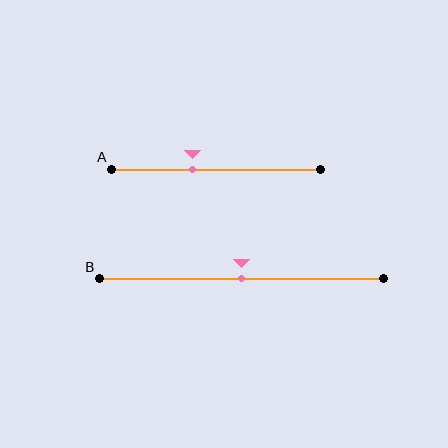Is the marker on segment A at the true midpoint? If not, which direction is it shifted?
No, the marker on segment A is shifted to the left by about 11% of the segment length.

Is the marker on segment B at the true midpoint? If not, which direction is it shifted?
Yes, the marker on segment B is at the true midpoint.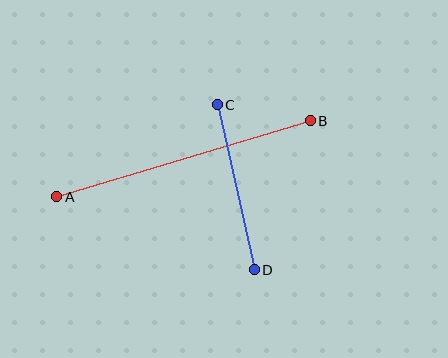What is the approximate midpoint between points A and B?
The midpoint is at approximately (183, 159) pixels.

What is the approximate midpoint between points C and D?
The midpoint is at approximately (236, 187) pixels.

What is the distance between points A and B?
The distance is approximately 265 pixels.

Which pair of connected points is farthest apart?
Points A and B are farthest apart.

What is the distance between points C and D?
The distance is approximately 169 pixels.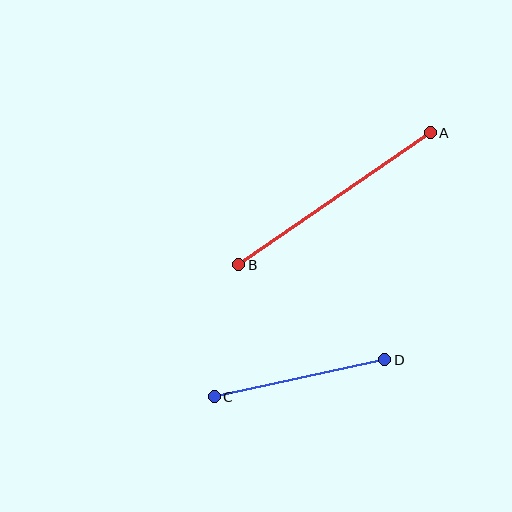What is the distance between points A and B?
The distance is approximately 232 pixels.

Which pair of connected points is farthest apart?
Points A and B are farthest apart.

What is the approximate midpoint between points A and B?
The midpoint is at approximately (334, 199) pixels.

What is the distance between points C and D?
The distance is approximately 174 pixels.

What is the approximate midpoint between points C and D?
The midpoint is at approximately (300, 378) pixels.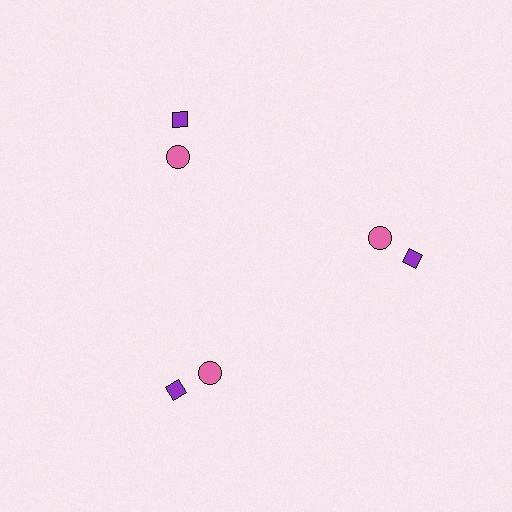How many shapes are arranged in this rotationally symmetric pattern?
There are 6 shapes, arranged in 3 groups of 2.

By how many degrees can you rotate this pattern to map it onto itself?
The pattern maps onto itself every 120 degrees of rotation.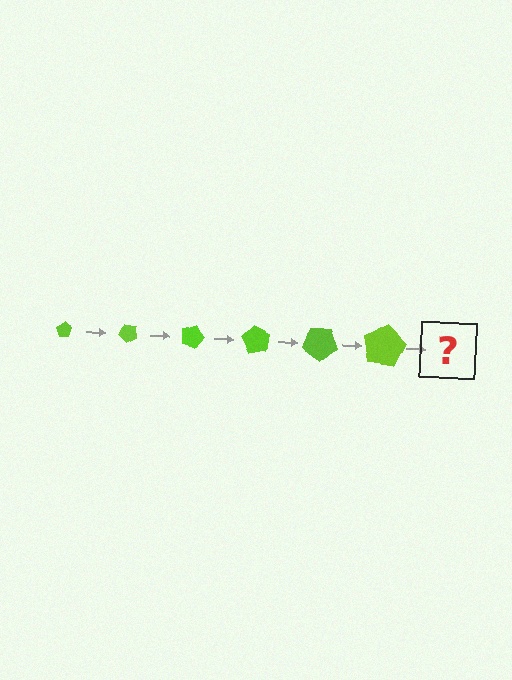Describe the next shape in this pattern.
It should be a pentagon, larger than the previous one and rotated 270 degrees from the start.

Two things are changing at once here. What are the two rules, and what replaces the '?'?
The two rules are that the pentagon grows larger each step and it rotates 45 degrees each step. The '?' should be a pentagon, larger than the previous one and rotated 270 degrees from the start.